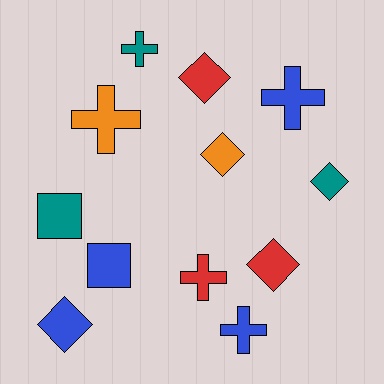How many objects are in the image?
There are 12 objects.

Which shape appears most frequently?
Diamond, with 5 objects.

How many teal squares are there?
There is 1 teal square.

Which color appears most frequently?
Blue, with 4 objects.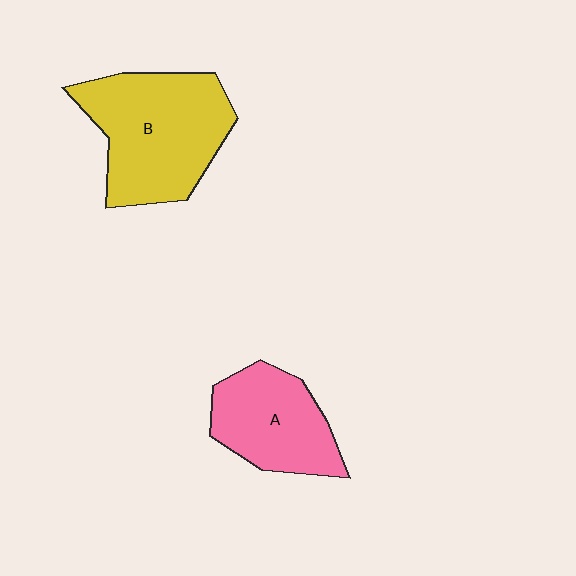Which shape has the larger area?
Shape B (yellow).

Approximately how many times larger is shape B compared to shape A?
Approximately 1.5 times.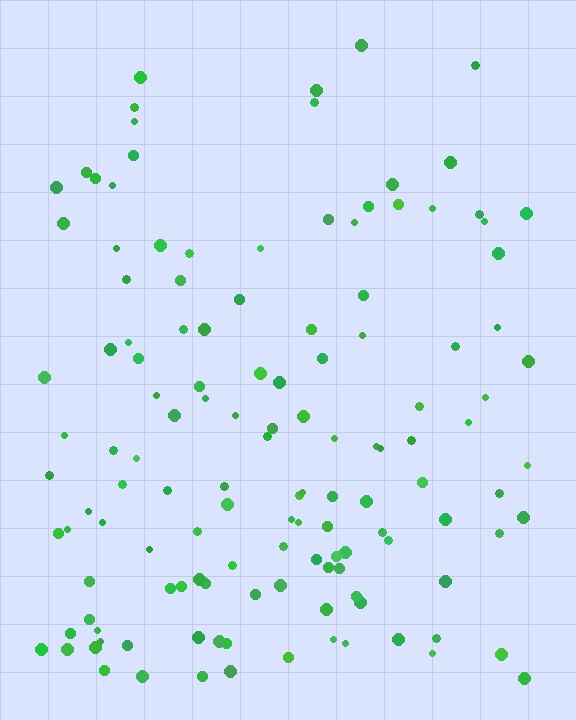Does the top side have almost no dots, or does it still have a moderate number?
Still a moderate number, just noticeably fewer than the bottom.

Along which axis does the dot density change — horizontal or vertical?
Vertical.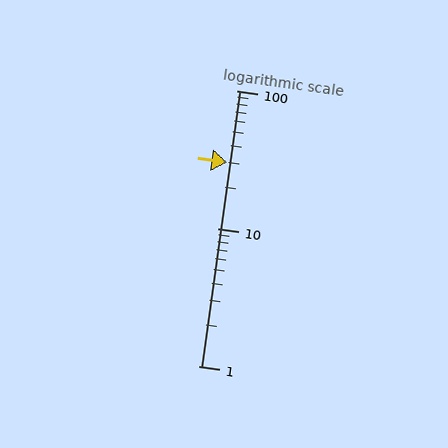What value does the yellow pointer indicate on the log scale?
The pointer indicates approximately 30.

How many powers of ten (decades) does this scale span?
The scale spans 2 decades, from 1 to 100.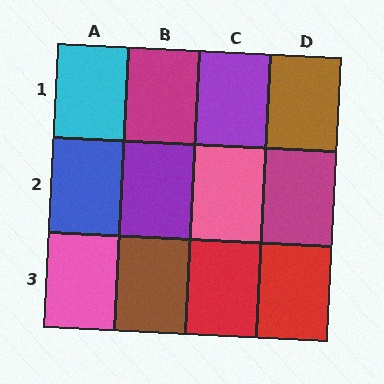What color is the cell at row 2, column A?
Blue.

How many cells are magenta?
2 cells are magenta.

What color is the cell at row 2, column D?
Magenta.